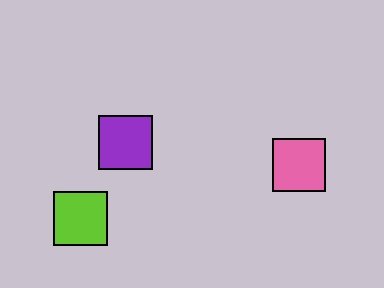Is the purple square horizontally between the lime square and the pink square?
Yes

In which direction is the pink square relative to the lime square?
The pink square is to the right of the lime square.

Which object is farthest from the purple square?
The pink square is farthest from the purple square.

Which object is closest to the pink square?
The purple square is closest to the pink square.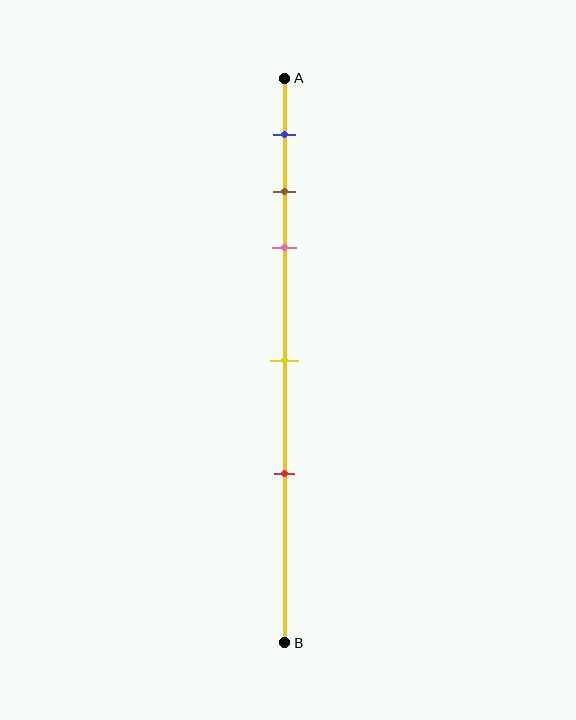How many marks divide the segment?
There are 5 marks dividing the segment.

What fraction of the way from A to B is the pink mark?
The pink mark is approximately 30% (0.3) of the way from A to B.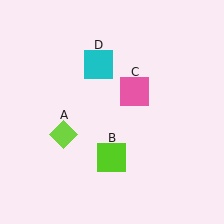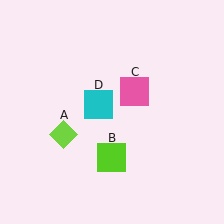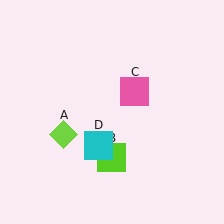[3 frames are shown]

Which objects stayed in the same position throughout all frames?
Lime diamond (object A) and lime square (object B) and pink square (object C) remained stationary.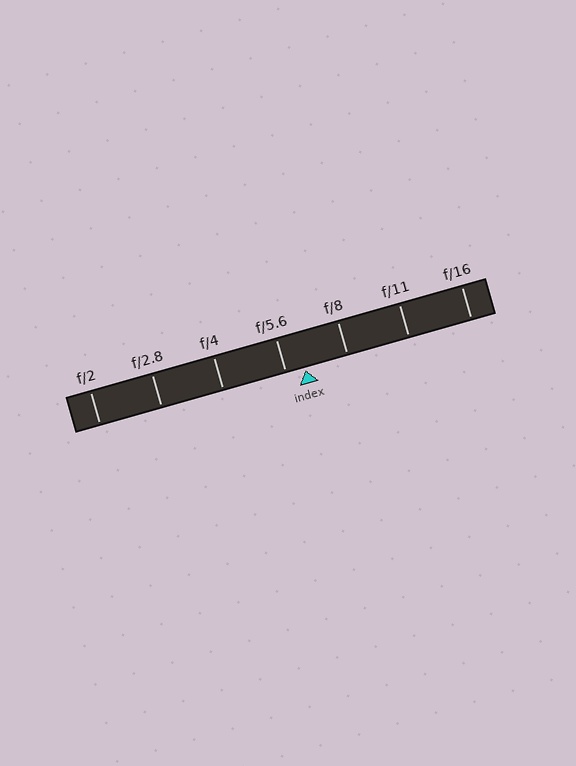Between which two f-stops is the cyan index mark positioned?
The index mark is between f/5.6 and f/8.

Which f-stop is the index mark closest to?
The index mark is closest to f/5.6.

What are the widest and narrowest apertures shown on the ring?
The widest aperture shown is f/2 and the narrowest is f/16.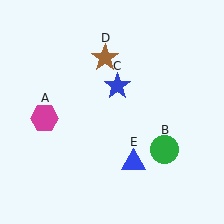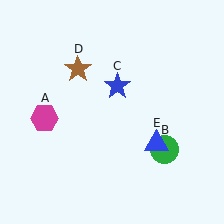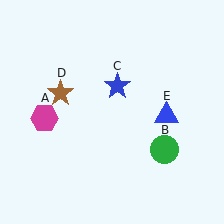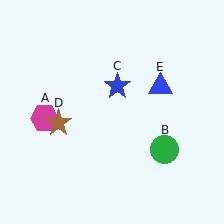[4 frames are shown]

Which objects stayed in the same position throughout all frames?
Magenta hexagon (object A) and green circle (object B) and blue star (object C) remained stationary.